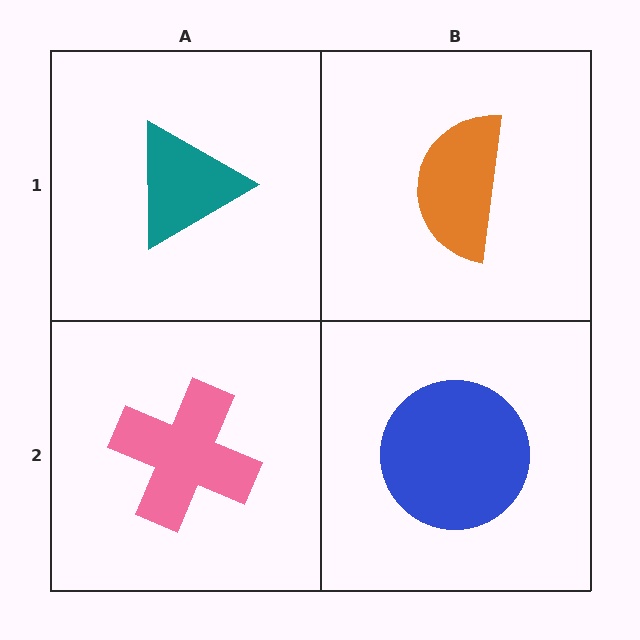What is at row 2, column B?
A blue circle.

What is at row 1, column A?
A teal triangle.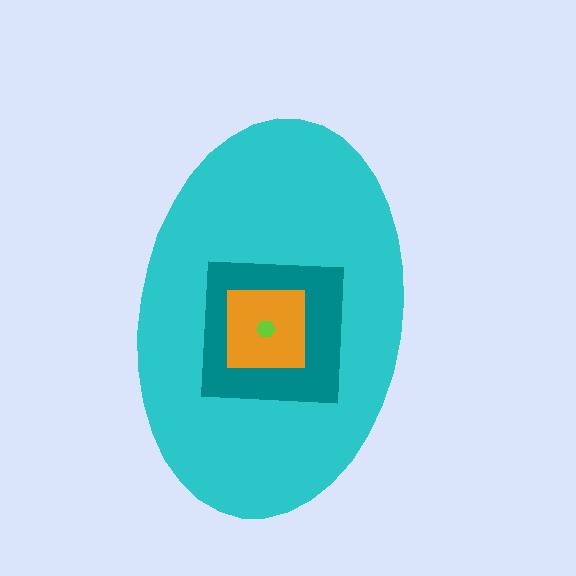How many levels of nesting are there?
4.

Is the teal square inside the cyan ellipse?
Yes.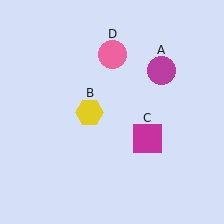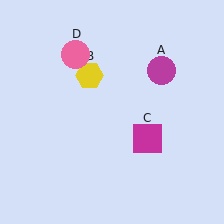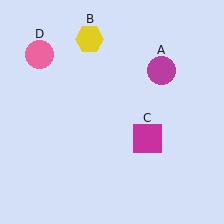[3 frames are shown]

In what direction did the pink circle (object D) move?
The pink circle (object D) moved left.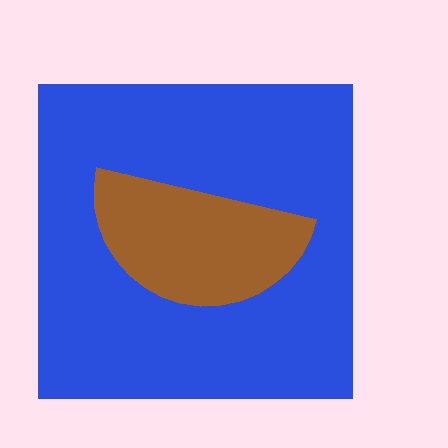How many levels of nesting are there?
2.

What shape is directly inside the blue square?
The brown semicircle.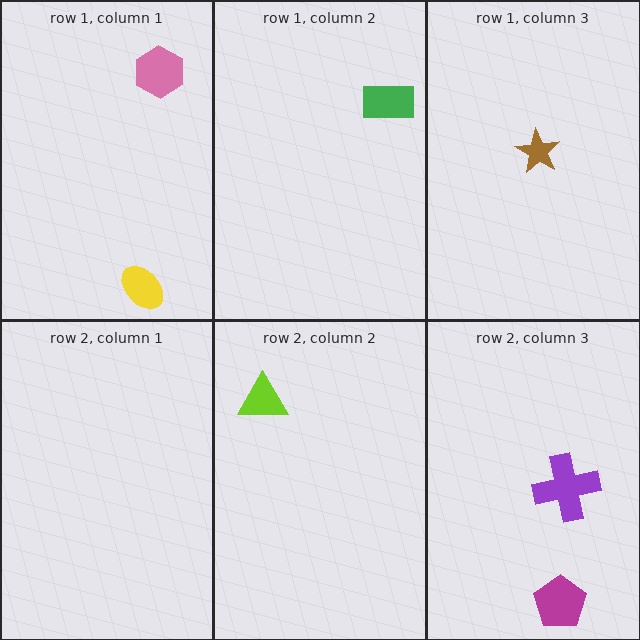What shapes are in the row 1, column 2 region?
The green rectangle.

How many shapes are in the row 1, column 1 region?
2.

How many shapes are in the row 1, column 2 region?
1.